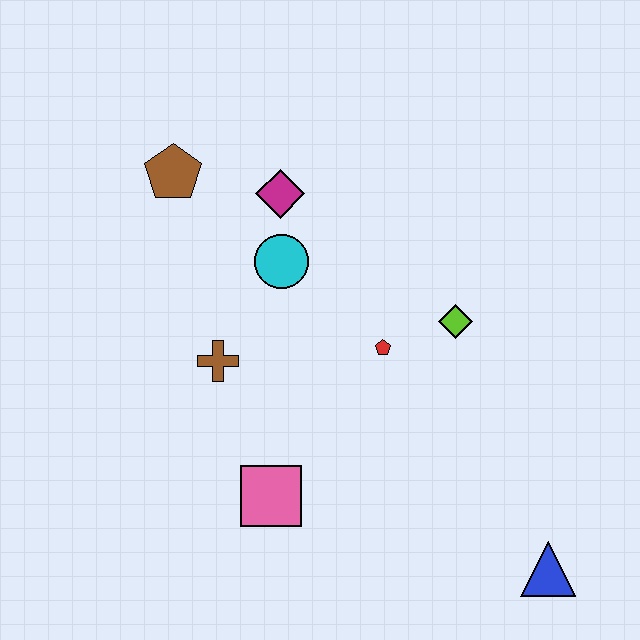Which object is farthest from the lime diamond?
The brown pentagon is farthest from the lime diamond.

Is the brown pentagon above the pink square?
Yes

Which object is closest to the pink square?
The brown cross is closest to the pink square.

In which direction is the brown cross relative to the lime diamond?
The brown cross is to the left of the lime diamond.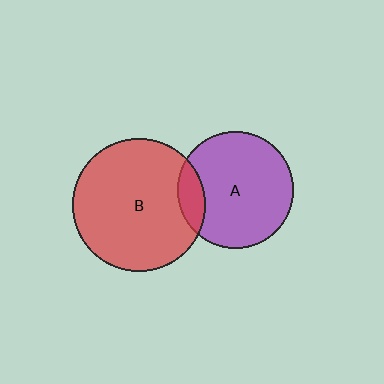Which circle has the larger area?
Circle B (red).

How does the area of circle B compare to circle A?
Approximately 1.3 times.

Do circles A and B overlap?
Yes.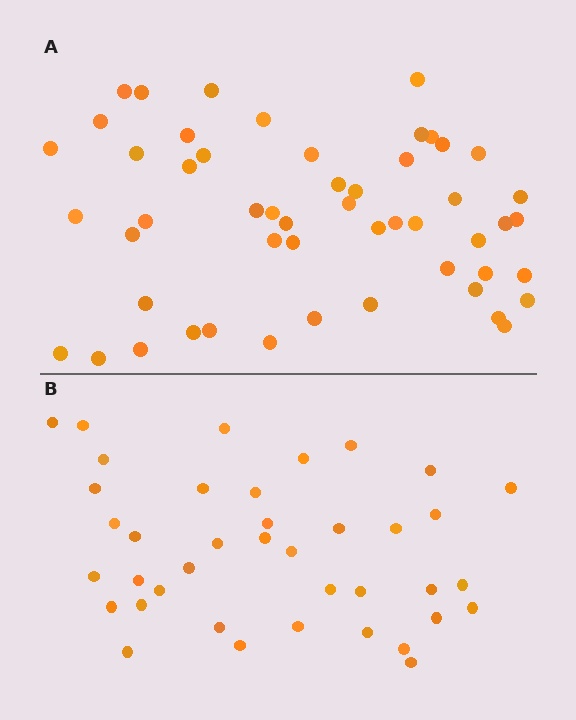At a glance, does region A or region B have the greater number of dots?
Region A (the top region) has more dots.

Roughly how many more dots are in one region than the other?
Region A has approximately 15 more dots than region B.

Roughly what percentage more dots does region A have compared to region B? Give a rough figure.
About 35% more.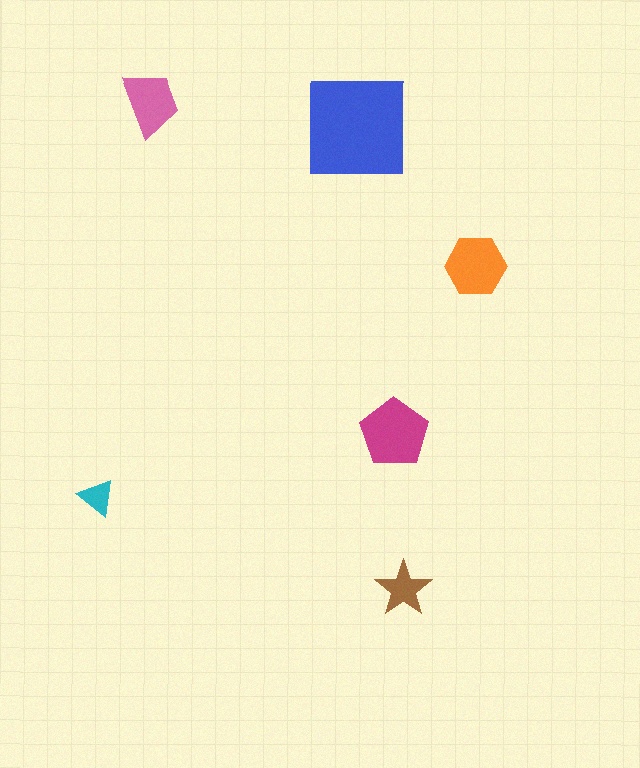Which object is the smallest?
The cyan triangle.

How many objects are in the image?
There are 6 objects in the image.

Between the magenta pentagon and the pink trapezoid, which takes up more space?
The magenta pentagon.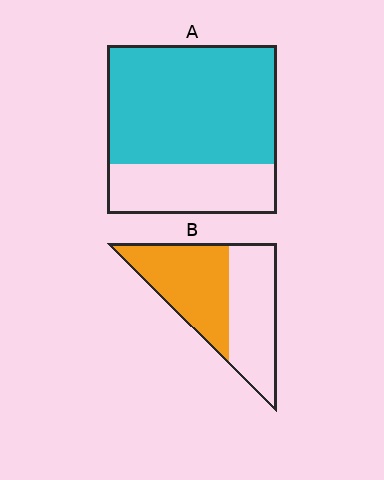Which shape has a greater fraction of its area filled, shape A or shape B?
Shape A.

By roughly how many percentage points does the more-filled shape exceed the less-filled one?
By roughly 20 percentage points (A over B).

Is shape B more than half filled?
Roughly half.